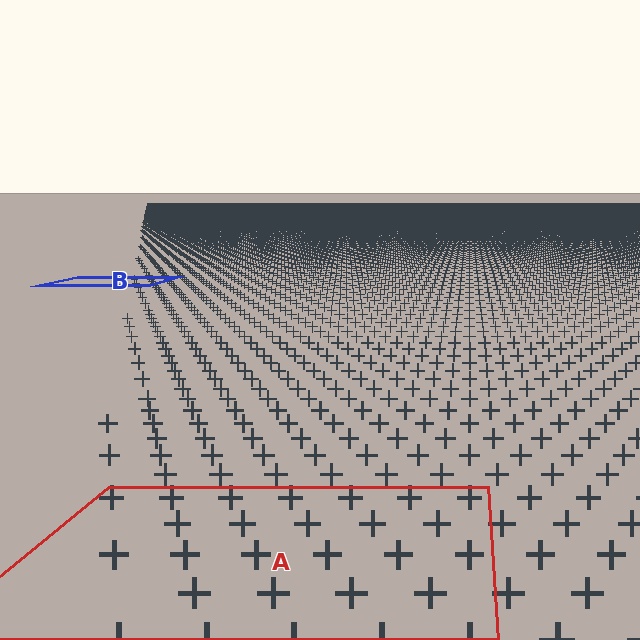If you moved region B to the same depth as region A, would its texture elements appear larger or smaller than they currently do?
They would appear larger. At a closer depth, the same texture elements are projected at a bigger on-screen size.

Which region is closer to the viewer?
Region A is closer. The texture elements there are larger and more spread out.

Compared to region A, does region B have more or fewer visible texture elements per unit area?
Region B has more texture elements per unit area — they are packed more densely because it is farther away.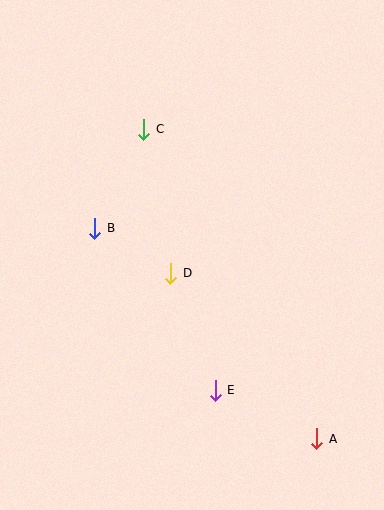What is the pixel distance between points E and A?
The distance between E and A is 112 pixels.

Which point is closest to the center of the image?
Point D at (171, 273) is closest to the center.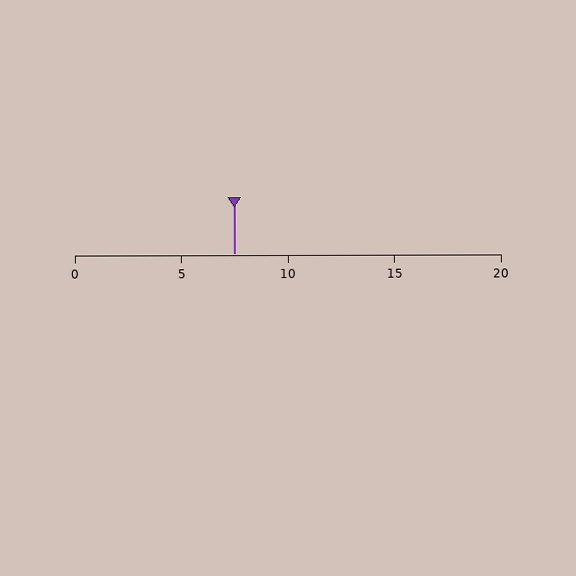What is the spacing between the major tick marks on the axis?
The major ticks are spaced 5 apart.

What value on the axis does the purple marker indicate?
The marker indicates approximately 7.5.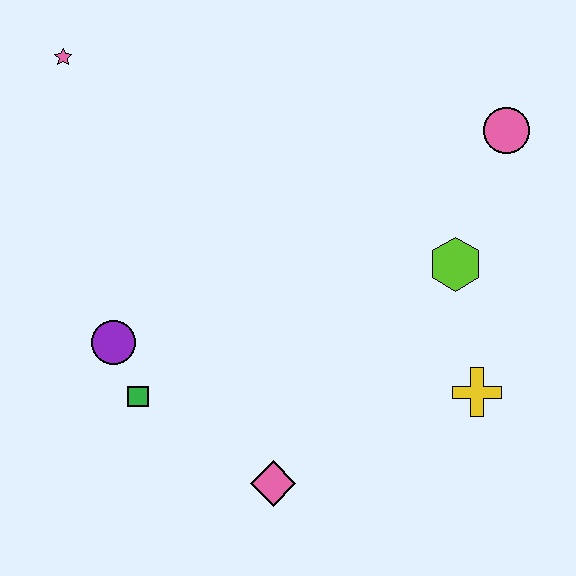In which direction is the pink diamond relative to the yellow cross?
The pink diamond is to the left of the yellow cross.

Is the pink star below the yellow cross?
No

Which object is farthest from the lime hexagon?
The pink star is farthest from the lime hexagon.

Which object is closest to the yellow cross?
The lime hexagon is closest to the yellow cross.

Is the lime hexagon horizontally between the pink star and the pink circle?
Yes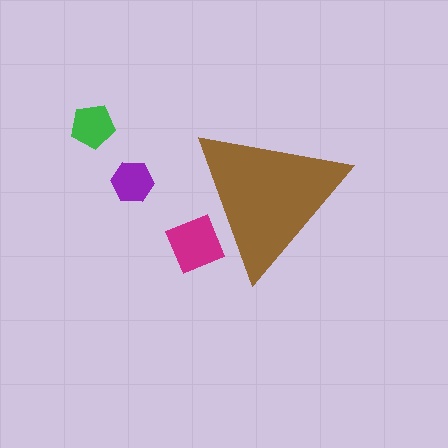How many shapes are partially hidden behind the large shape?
1 shape is partially hidden.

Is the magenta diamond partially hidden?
Yes, the magenta diamond is partially hidden behind the brown triangle.